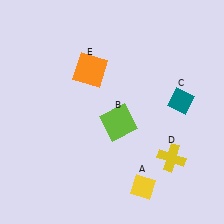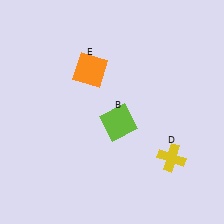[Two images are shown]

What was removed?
The teal diamond (C), the yellow diamond (A) were removed in Image 2.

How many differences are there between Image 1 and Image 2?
There are 2 differences between the two images.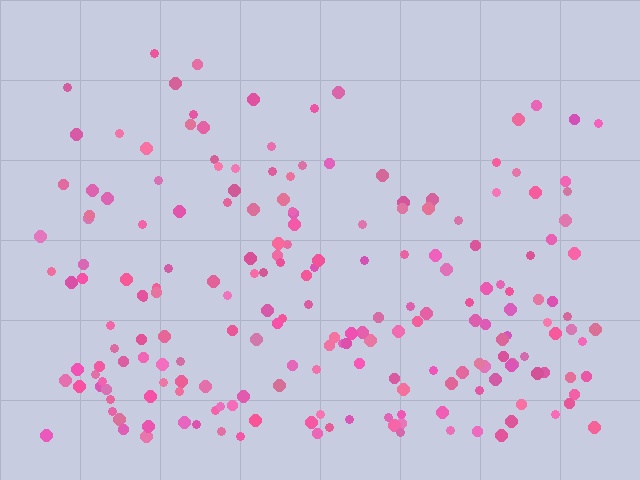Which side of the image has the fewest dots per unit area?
The top.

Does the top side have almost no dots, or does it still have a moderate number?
Still a moderate number, just noticeably fewer than the bottom.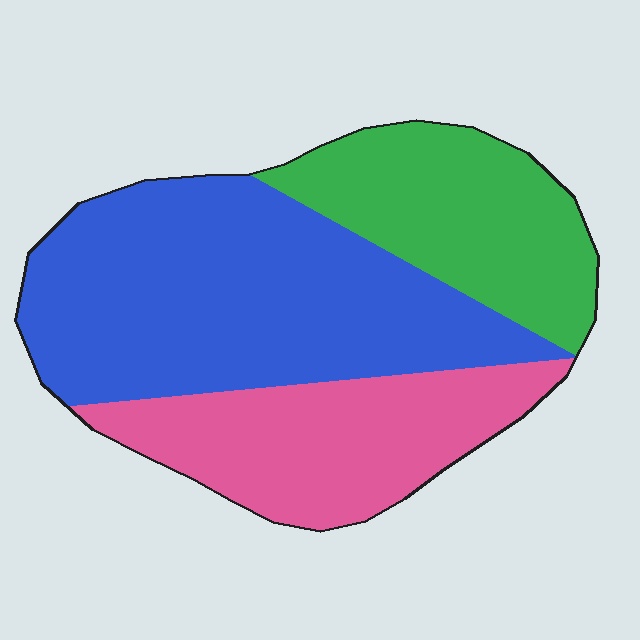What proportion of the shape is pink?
Pink covers 27% of the shape.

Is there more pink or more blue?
Blue.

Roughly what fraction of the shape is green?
Green covers roughly 25% of the shape.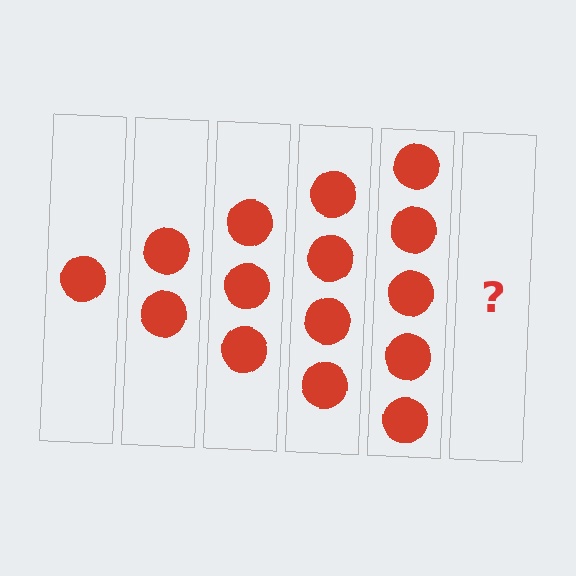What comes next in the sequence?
The next element should be 6 circles.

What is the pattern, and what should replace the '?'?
The pattern is that each step adds one more circle. The '?' should be 6 circles.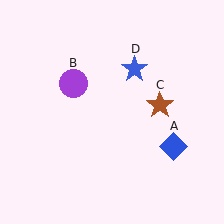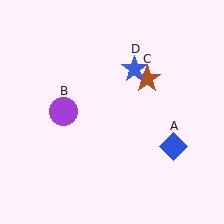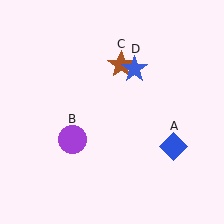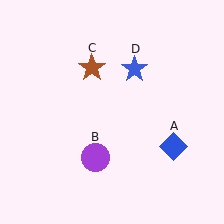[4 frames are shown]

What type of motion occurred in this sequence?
The purple circle (object B), brown star (object C) rotated counterclockwise around the center of the scene.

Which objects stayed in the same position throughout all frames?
Blue diamond (object A) and blue star (object D) remained stationary.